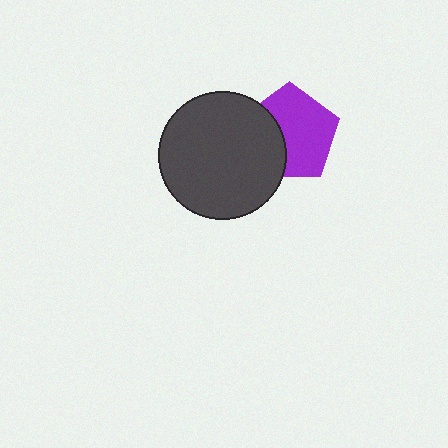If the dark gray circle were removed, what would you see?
You would see the complete purple pentagon.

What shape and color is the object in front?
The object in front is a dark gray circle.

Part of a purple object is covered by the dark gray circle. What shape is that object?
It is a pentagon.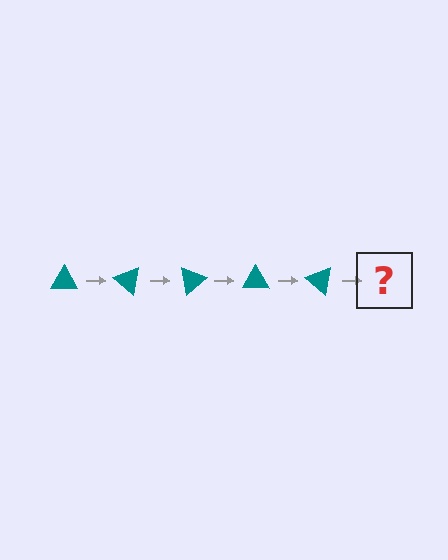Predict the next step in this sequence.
The next step is a teal triangle rotated 200 degrees.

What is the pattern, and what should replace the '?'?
The pattern is that the triangle rotates 40 degrees each step. The '?' should be a teal triangle rotated 200 degrees.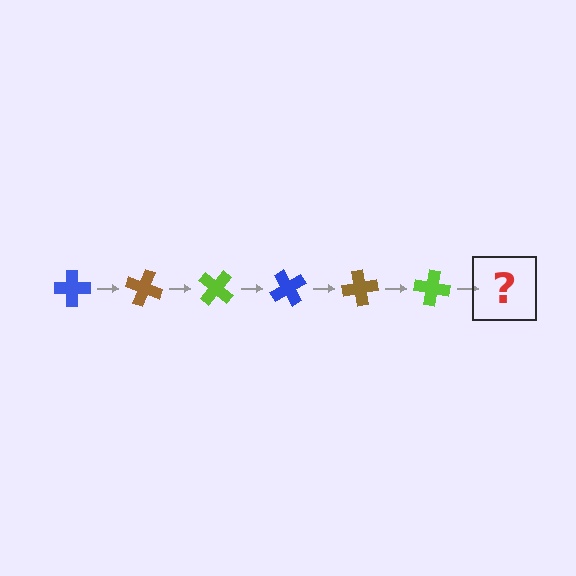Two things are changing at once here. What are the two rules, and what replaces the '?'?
The two rules are that it rotates 20 degrees each step and the color cycles through blue, brown, and lime. The '?' should be a blue cross, rotated 120 degrees from the start.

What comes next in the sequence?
The next element should be a blue cross, rotated 120 degrees from the start.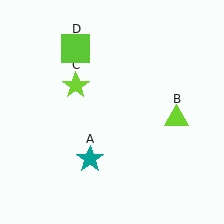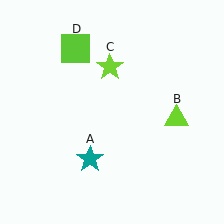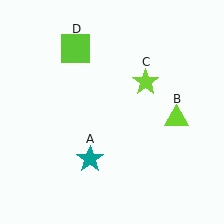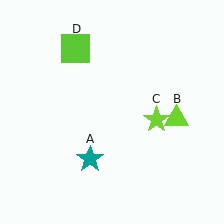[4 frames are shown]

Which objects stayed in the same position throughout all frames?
Teal star (object A) and lime triangle (object B) and lime square (object D) remained stationary.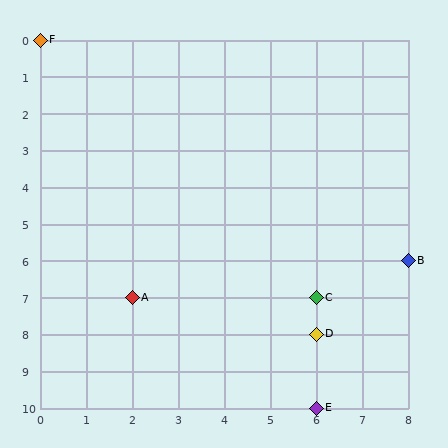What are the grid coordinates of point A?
Point A is at grid coordinates (2, 7).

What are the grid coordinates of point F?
Point F is at grid coordinates (0, 0).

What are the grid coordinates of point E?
Point E is at grid coordinates (6, 10).